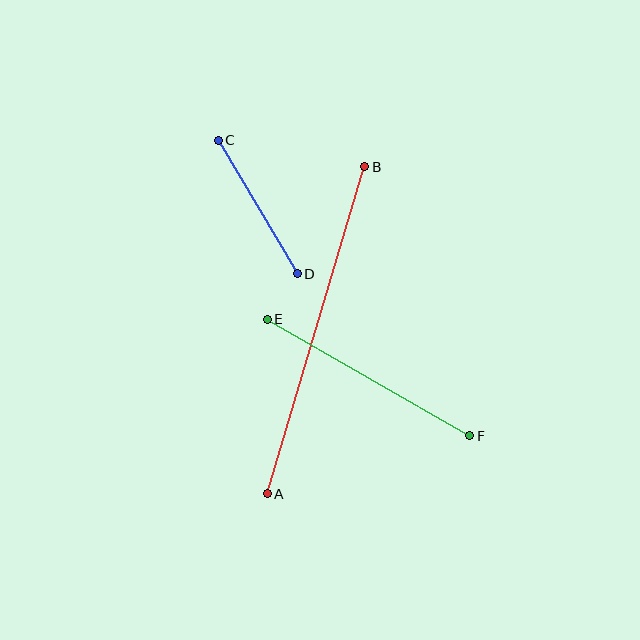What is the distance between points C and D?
The distance is approximately 155 pixels.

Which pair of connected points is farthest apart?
Points A and B are farthest apart.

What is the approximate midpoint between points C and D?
The midpoint is at approximately (258, 207) pixels.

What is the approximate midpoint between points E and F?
The midpoint is at approximately (369, 378) pixels.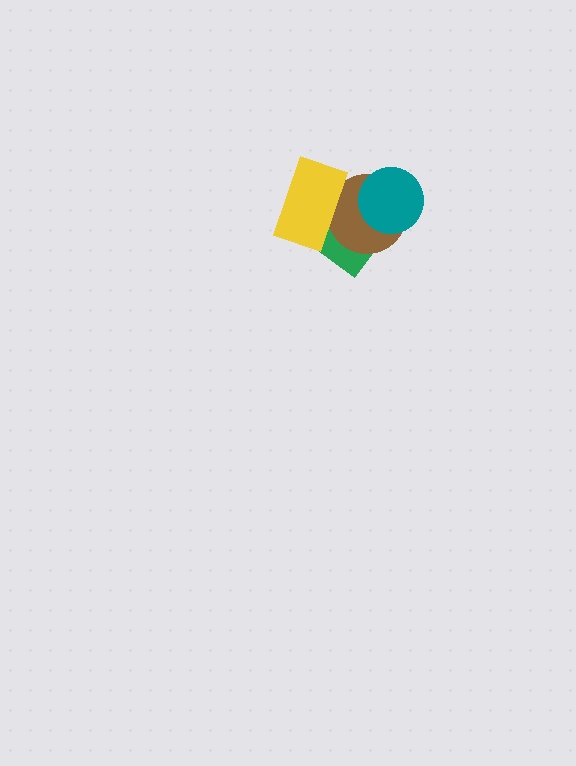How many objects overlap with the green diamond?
3 objects overlap with the green diamond.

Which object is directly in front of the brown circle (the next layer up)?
The teal circle is directly in front of the brown circle.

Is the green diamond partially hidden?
Yes, it is partially covered by another shape.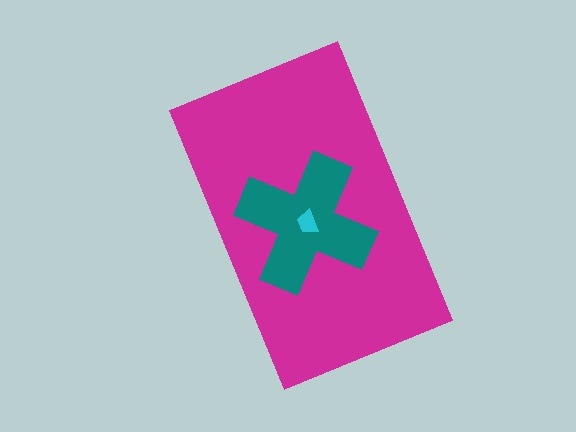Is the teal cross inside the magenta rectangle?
Yes.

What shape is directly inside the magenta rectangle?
The teal cross.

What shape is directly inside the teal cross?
The cyan trapezoid.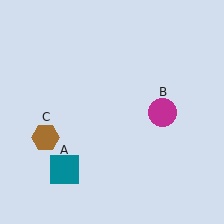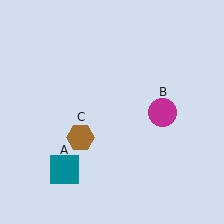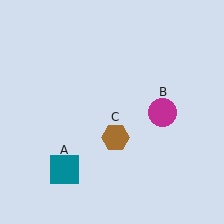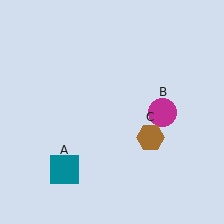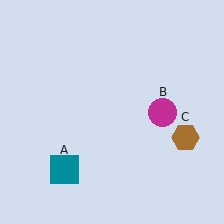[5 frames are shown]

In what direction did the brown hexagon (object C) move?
The brown hexagon (object C) moved right.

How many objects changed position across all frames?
1 object changed position: brown hexagon (object C).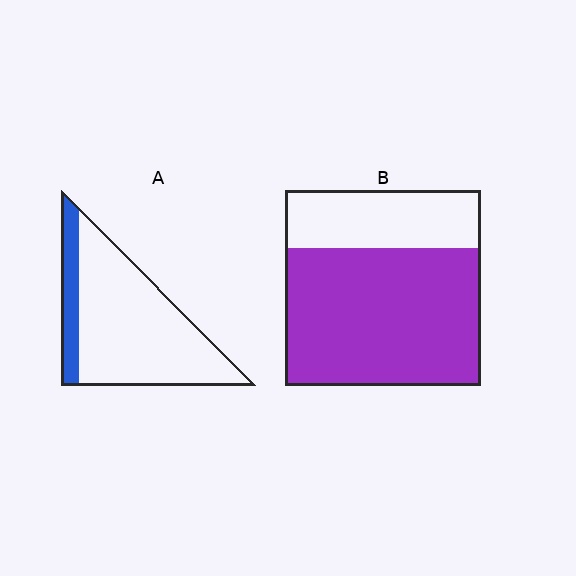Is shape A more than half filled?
No.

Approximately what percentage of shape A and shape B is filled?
A is approximately 20% and B is approximately 70%.